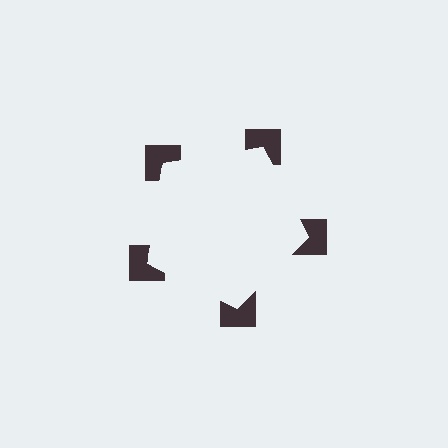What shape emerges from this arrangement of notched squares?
An illusory pentagon — its edges are inferred from the aligned wedge cuts in the notched squares, not physically drawn.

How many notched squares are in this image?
There are 5 — one at each vertex of the illusory pentagon.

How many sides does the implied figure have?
5 sides.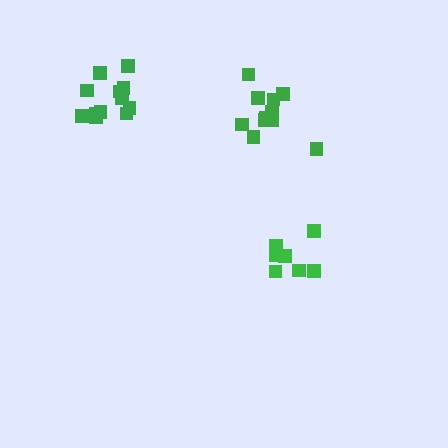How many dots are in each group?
Group 1: 7 dots, Group 2: 11 dots, Group 3: 12 dots (30 total).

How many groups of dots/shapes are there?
There are 3 groups.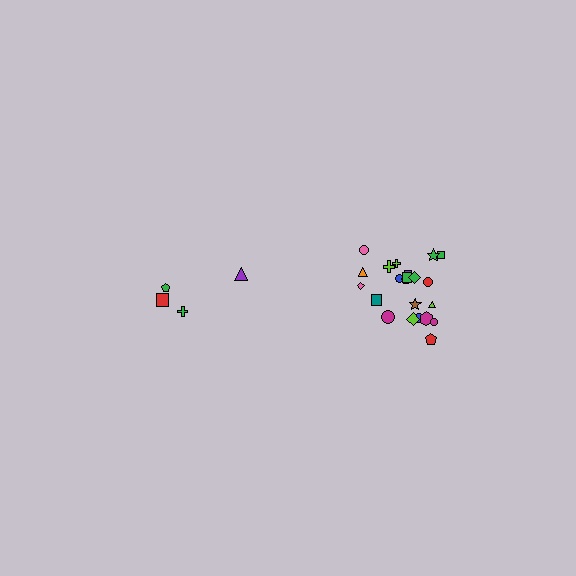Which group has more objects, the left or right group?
The right group.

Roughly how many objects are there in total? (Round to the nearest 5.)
Roughly 25 objects in total.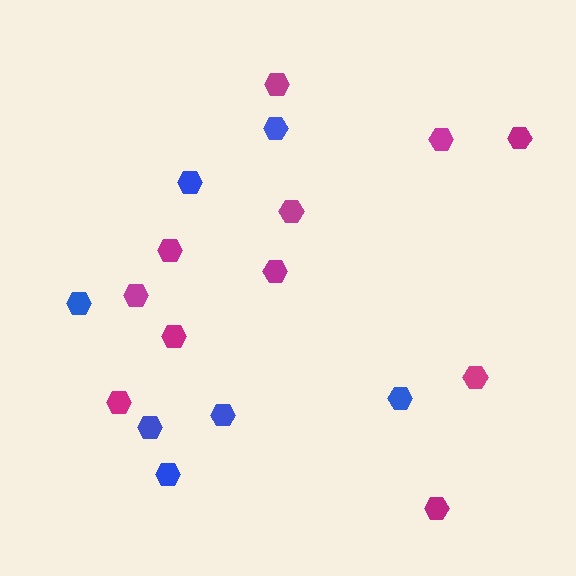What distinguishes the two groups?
There are 2 groups: one group of blue hexagons (7) and one group of magenta hexagons (11).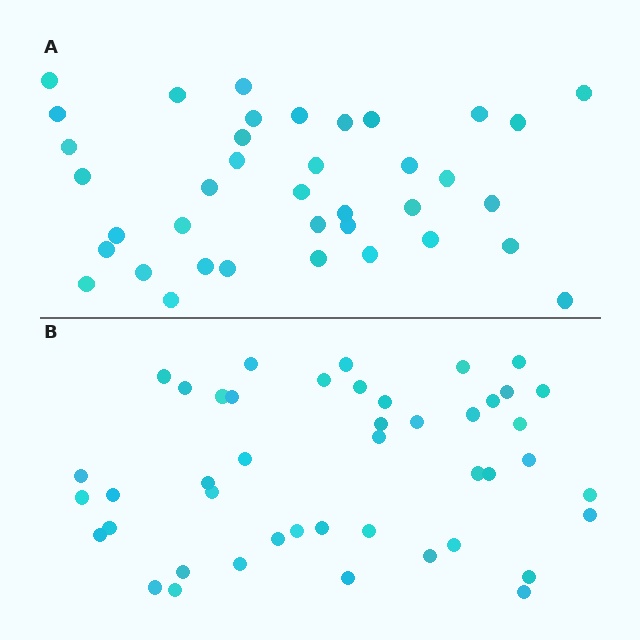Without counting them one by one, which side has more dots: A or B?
Region B (the bottom region) has more dots.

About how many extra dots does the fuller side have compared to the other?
Region B has roughly 8 or so more dots than region A.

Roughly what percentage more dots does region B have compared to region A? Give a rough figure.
About 20% more.